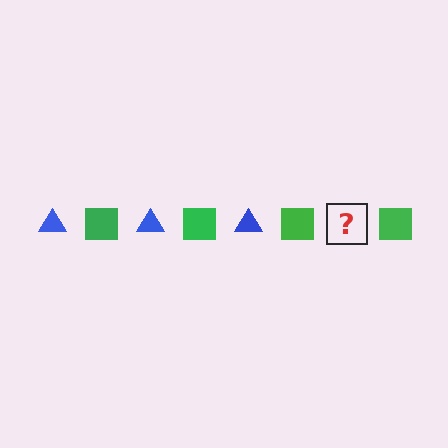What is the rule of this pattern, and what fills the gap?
The rule is that the pattern alternates between blue triangle and green square. The gap should be filled with a blue triangle.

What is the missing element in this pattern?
The missing element is a blue triangle.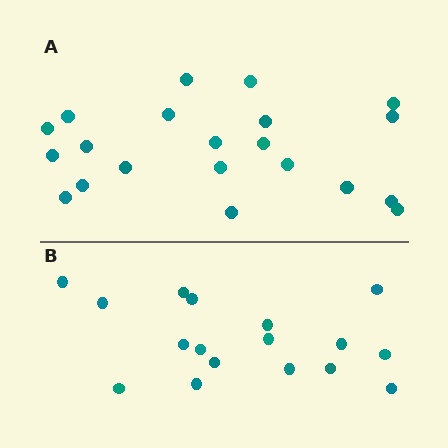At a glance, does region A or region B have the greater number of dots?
Region A (the top region) has more dots.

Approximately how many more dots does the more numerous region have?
Region A has about 4 more dots than region B.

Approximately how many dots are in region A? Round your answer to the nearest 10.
About 20 dots. (The exact count is 21, which rounds to 20.)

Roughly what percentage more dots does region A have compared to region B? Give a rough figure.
About 25% more.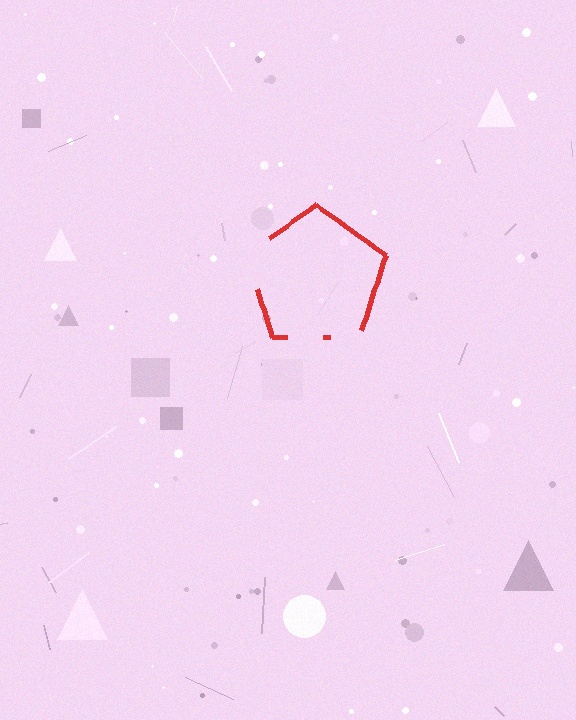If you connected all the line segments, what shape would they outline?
They would outline a pentagon.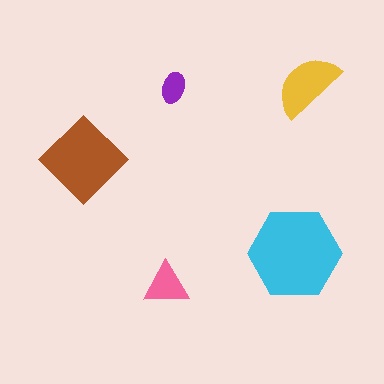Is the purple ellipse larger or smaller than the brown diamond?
Smaller.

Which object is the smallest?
The purple ellipse.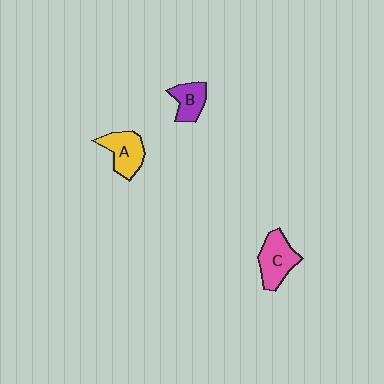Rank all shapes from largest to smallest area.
From largest to smallest: C (pink), A (yellow), B (purple).